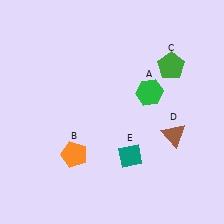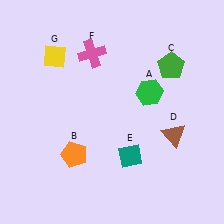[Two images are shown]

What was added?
A pink cross (F), a yellow diamond (G) were added in Image 2.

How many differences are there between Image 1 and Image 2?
There are 2 differences between the two images.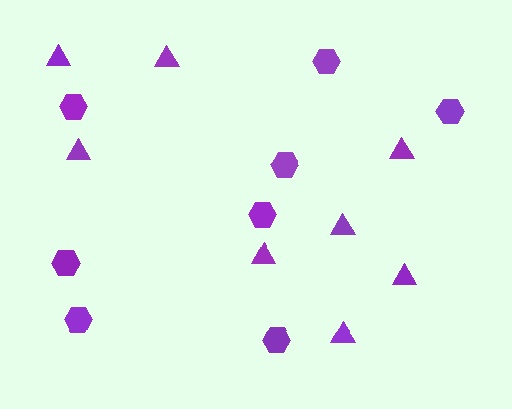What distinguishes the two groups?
There are 2 groups: one group of triangles (8) and one group of hexagons (8).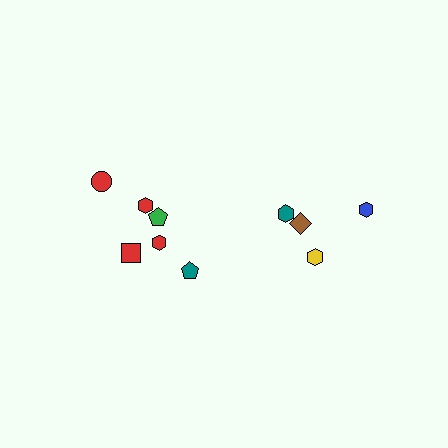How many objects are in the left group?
There are 6 objects.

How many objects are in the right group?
There are 4 objects.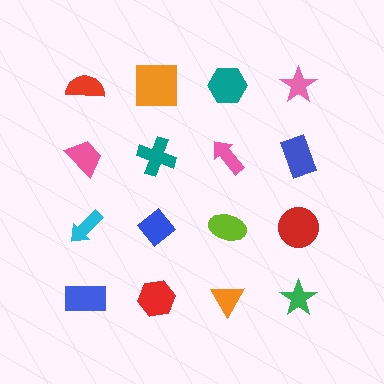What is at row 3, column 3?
A lime ellipse.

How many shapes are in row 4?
4 shapes.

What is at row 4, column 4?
A green star.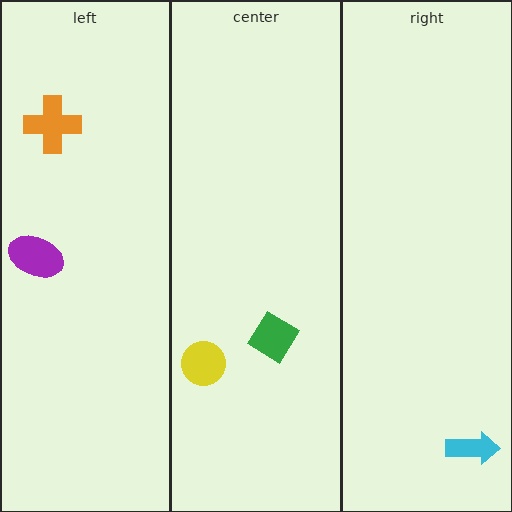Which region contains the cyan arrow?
The right region.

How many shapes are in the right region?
1.